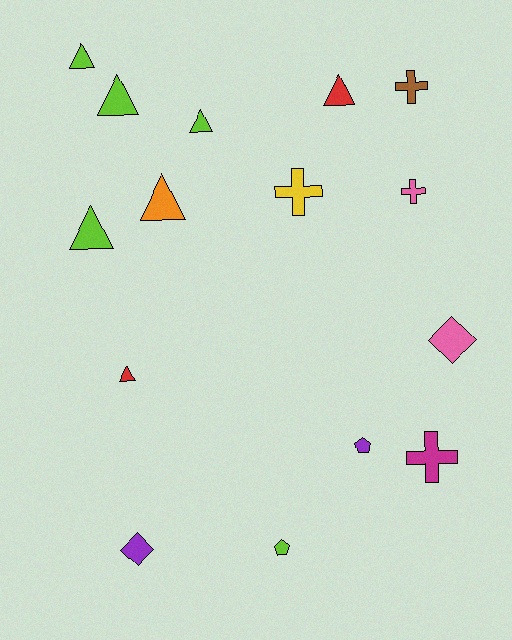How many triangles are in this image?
There are 7 triangles.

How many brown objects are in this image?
There is 1 brown object.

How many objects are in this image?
There are 15 objects.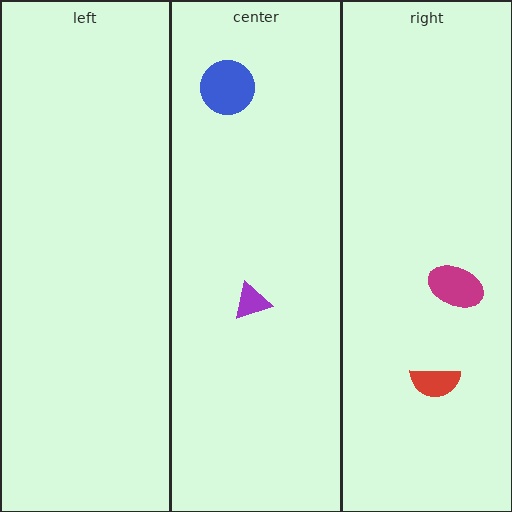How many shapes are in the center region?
2.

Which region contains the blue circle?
The center region.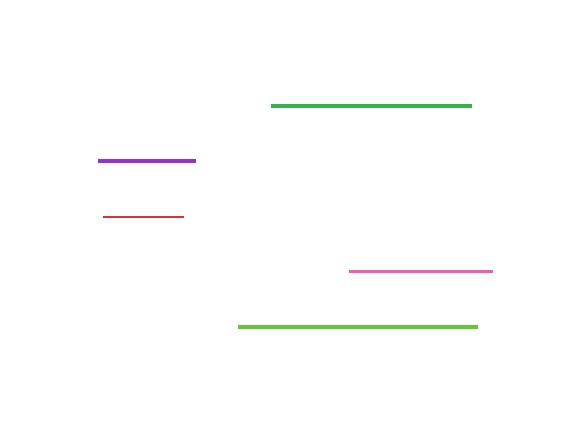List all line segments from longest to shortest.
From longest to shortest: lime, green, pink, purple, red.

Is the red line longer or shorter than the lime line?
The lime line is longer than the red line.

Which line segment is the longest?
The lime line is the longest at approximately 240 pixels.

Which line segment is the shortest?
The red line is the shortest at approximately 80 pixels.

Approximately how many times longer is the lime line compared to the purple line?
The lime line is approximately 2.5 times the length of the purple line.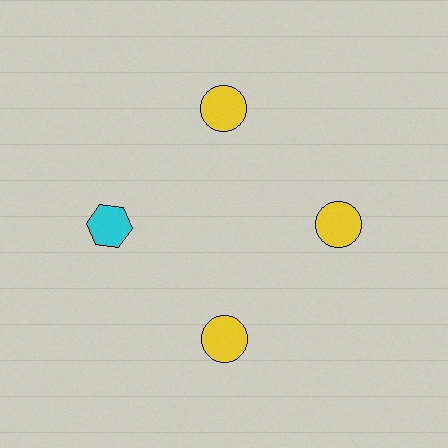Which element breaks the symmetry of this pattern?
The cyan hexagon at roughly the 9 o'clock position breaks the symmetry. All other shapes are yellow circles.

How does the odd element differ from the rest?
It differs in both color (cyan instead of yellow) and shape (hexagon instead of circle).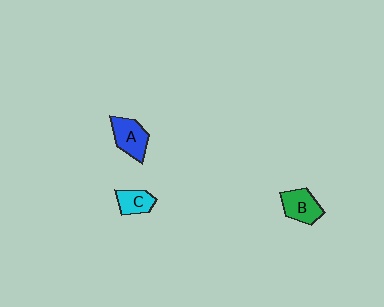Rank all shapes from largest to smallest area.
From largest to smallest: A (blue), B (green), C (cyan).